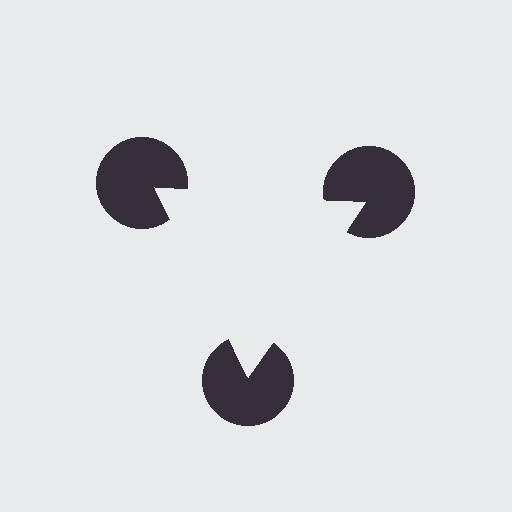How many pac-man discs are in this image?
There are 3 — one at each vertex of the illusory triangle.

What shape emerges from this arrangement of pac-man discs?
An illusory triangle — its edges are inferred from the aligned wedge cuts in the pac-man discs, not physically drawn.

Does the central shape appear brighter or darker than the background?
It typically appears slightly brighter than the background, even though no actual brightness change is drawn.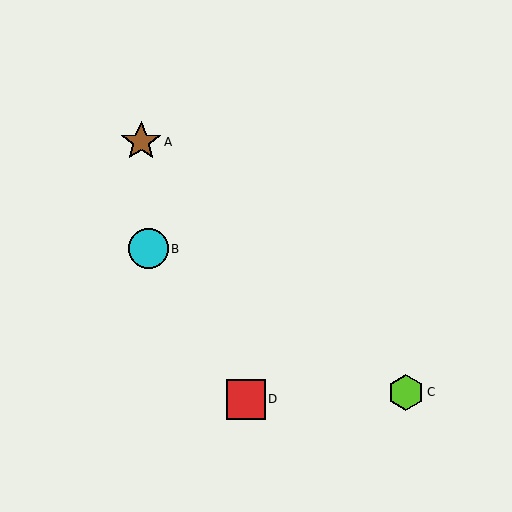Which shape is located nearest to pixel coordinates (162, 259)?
The cyan circle (labeled B) at (149, 249) is nearest to that location.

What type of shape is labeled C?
Shape C is a lime hexagon.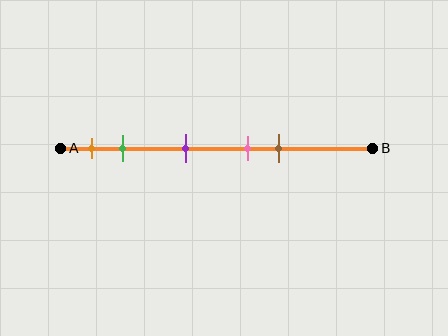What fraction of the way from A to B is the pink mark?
The pink mark is approximately 60% (0.6) of the way from A to B.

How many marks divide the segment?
There are 5 marks dividing the segment.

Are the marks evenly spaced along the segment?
No, the marks are not evenly spaced.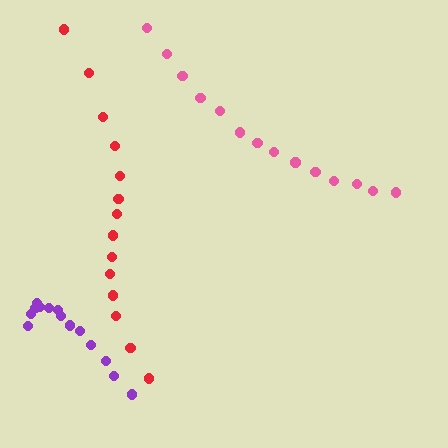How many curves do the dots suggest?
There are 3 distinct paths.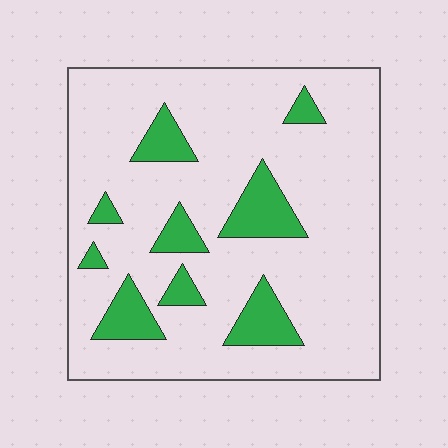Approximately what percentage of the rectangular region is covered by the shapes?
Approximately 15%.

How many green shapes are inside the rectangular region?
9.